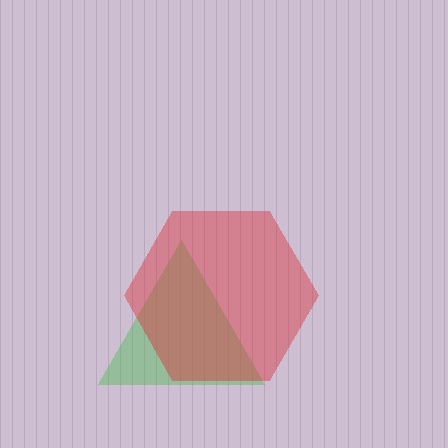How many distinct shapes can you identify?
There are 2 distinct shapes: a green triangle, a red hexagon.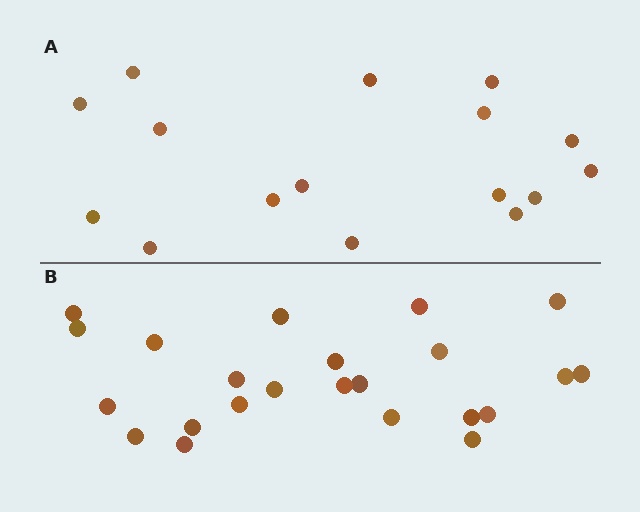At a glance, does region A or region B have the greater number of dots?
Region B (the bottom region) has more dots.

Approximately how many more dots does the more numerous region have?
Region B has roughly 8 or so more dots than region A.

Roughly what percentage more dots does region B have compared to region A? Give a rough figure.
About 45% more.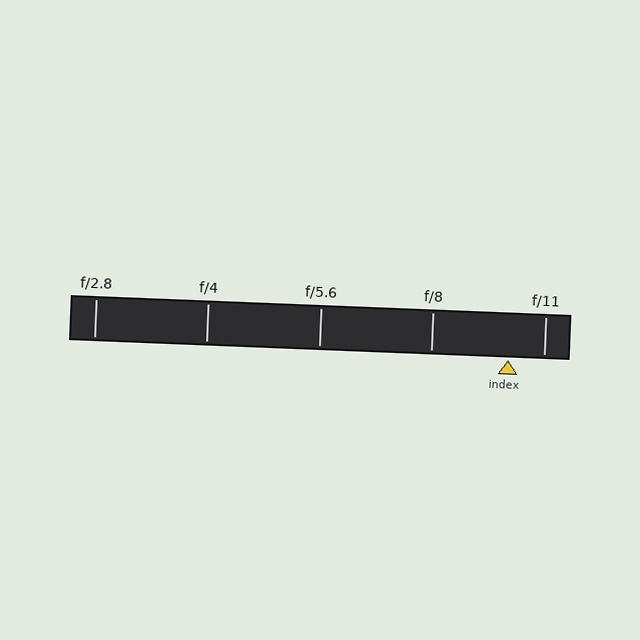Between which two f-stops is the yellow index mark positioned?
The index mark is between f/8 and f/11.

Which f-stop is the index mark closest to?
The index mark is closest to f/11.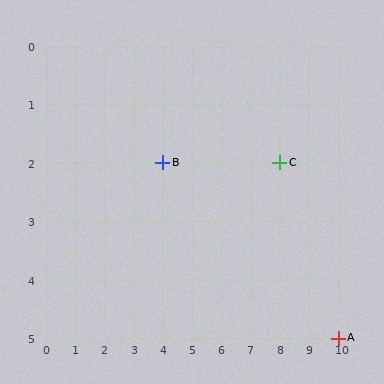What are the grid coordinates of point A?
Point A is at grid coordinates (10, 5).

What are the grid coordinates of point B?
Point B is at grid coordinates (4, 2).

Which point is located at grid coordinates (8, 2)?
Point C is at (8, 2).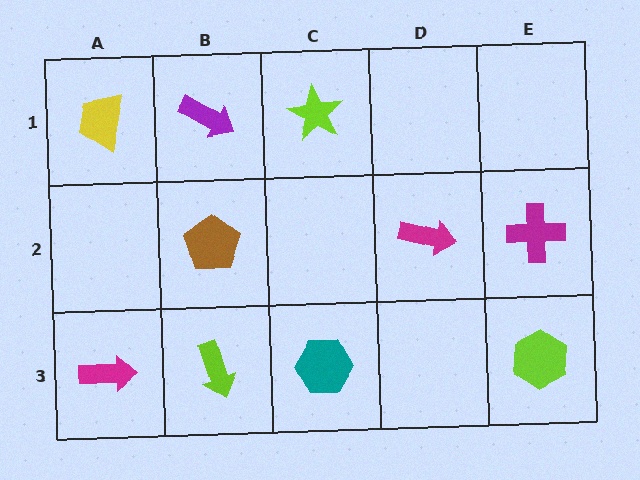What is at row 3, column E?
A lime hexagon.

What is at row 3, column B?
A lime arrow.